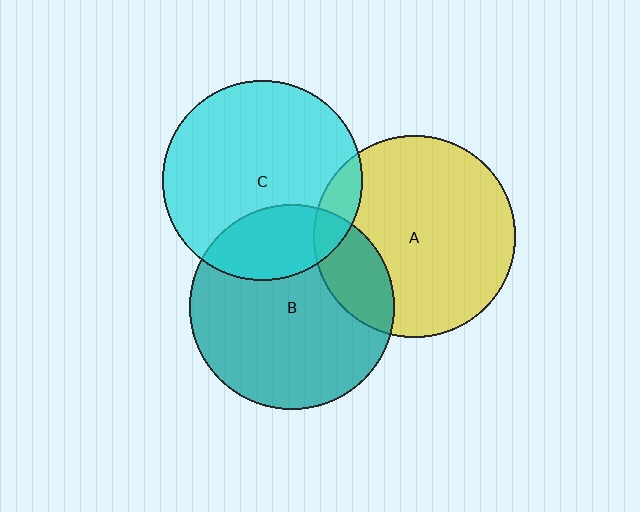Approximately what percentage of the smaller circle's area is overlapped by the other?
Approximately 25%.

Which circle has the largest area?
Circle B (teal).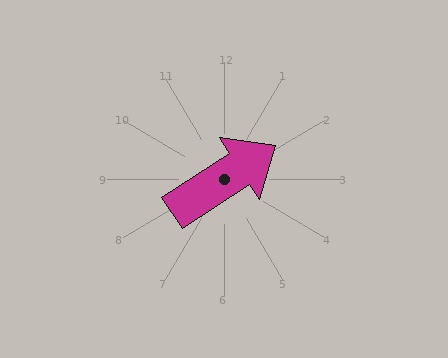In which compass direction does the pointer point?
Northeast.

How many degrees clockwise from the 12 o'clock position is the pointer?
Approximately 57 degrees.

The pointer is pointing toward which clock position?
Roughly 2 o'clock.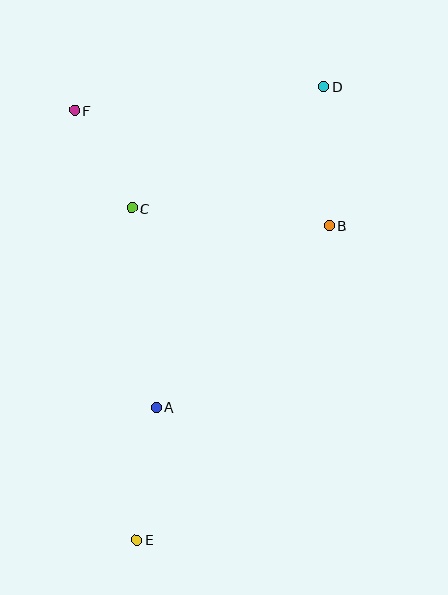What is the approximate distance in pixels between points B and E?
The distance between B and E is approximately 368 pixels.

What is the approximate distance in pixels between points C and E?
The distance between C and E is approximately 331 pixels.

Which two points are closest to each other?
Points C and F are closest to each other.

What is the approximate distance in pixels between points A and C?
The distance between A and C is approximately 201 pixels.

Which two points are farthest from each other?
Points D and E are farthest from each other.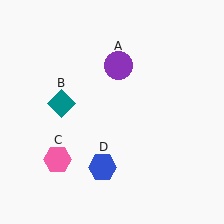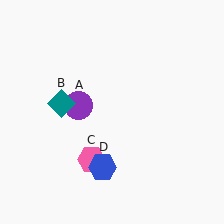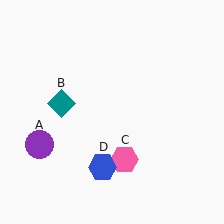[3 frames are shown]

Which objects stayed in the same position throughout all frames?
Teal diamond (object B) and blue hexagon (object D) remained stationary.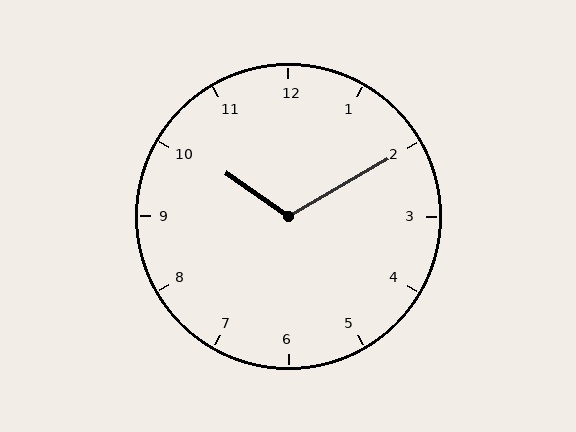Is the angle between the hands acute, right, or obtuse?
It is obtuse.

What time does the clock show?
10:10.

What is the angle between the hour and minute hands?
Approximately 115 degrees.